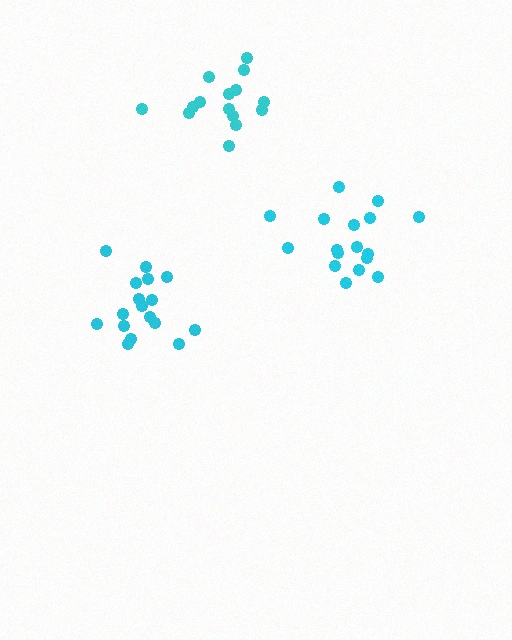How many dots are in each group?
Group 1: 15 dots, Group 2: 17 dots, Group 3: 17 dots (49 total).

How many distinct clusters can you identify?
There are 3 distinct clusters.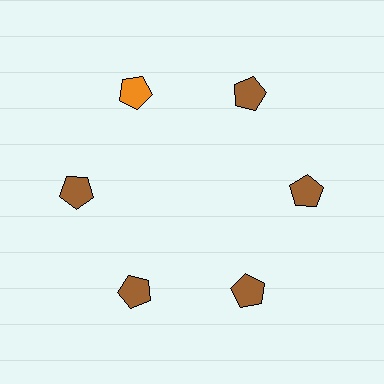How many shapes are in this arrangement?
There are 6 shapes arranged in a ring pattern.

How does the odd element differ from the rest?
It has a different color: orange instead of brown.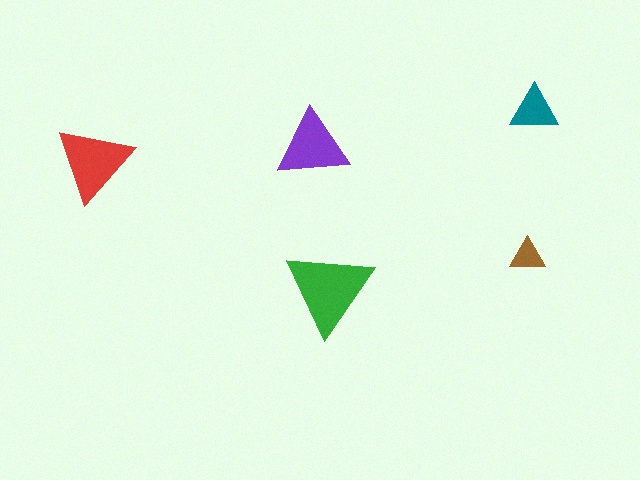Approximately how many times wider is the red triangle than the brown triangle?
About 2 times wider.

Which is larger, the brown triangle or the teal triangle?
The teal one.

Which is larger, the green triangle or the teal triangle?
The green one.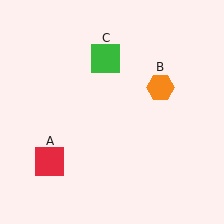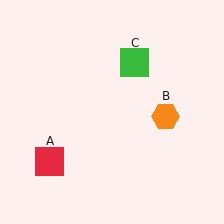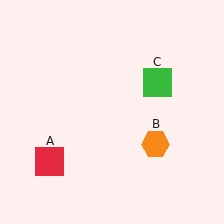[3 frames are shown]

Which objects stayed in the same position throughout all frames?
Red square (object A) remained stationary.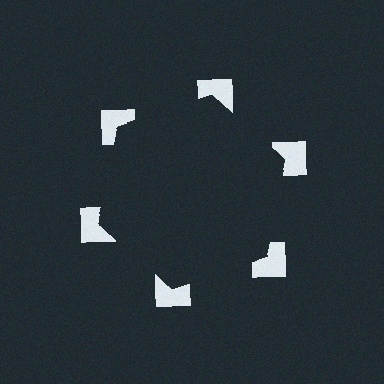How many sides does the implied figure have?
6 sides.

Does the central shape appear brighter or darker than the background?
It typically appears slightly darker than the background, even though no actual brightness change is drawn.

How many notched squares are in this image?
There are 6 — one at each vertex of the illusory hexagon.